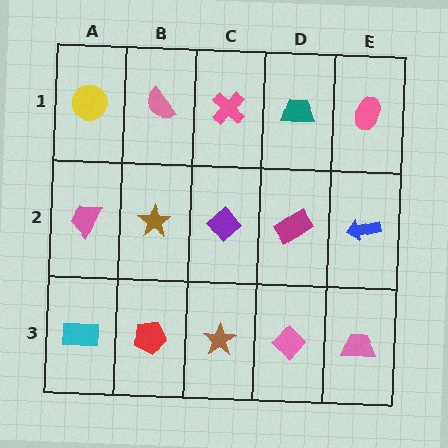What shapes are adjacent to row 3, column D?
A magenta rectangle (row 2, column D), a brown star (row 3, column C), a pink trapezoid (row 3, column E).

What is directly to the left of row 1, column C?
A pink semicircle.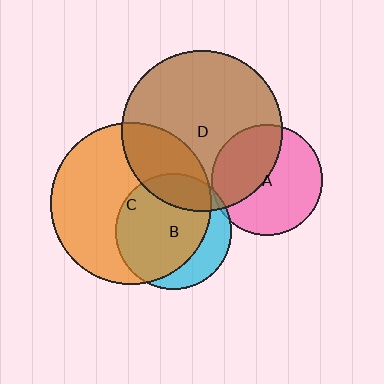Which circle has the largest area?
Circle C (orange).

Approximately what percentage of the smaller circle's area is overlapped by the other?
Approximately 25%.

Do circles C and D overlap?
Yes.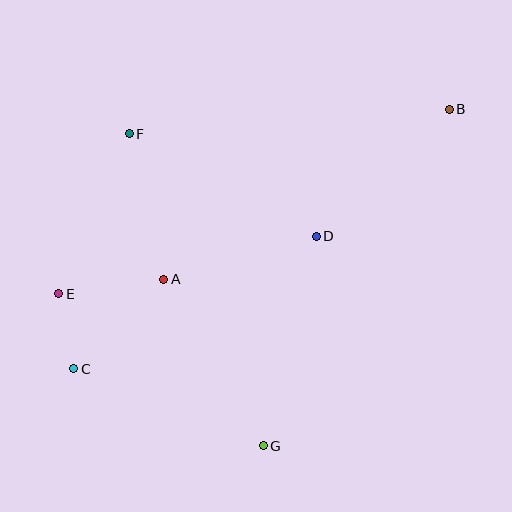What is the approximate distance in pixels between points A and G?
The distance between A and G is approximately 194 pixels.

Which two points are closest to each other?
Points C and E are closest to each other.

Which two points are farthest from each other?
Points B and C are farthest from each other.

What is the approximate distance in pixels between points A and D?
The distance between A and D is approximately 159 pixels.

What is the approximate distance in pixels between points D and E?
The distance between D and E is approximately 264 pixels.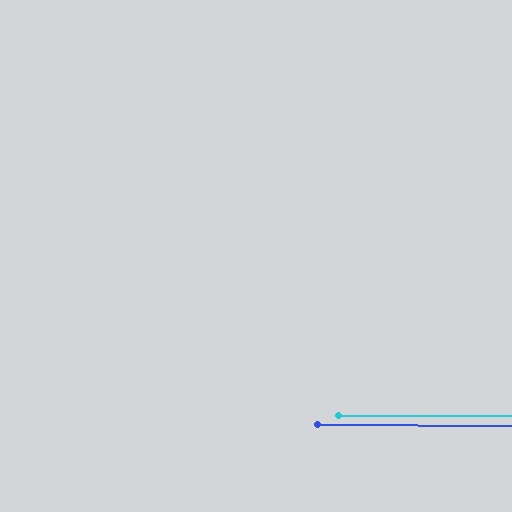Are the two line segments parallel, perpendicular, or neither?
Parallel — their directions differ by only 0.1°.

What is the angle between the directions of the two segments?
Approximately 0 degrees.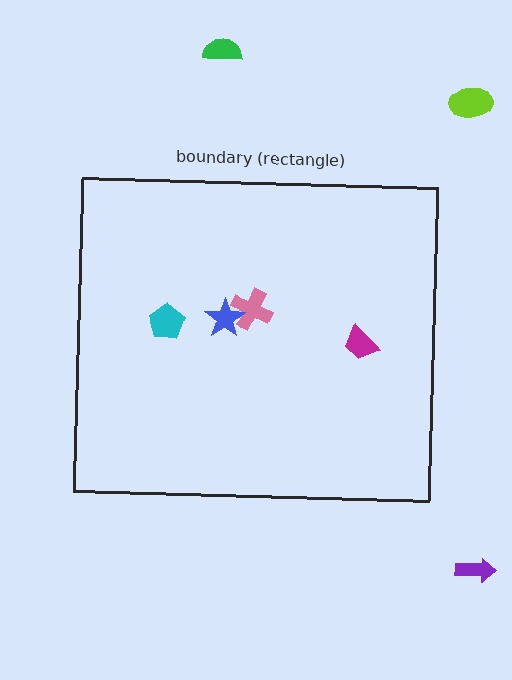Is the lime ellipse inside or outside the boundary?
Outside.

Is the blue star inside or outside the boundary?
Inside.